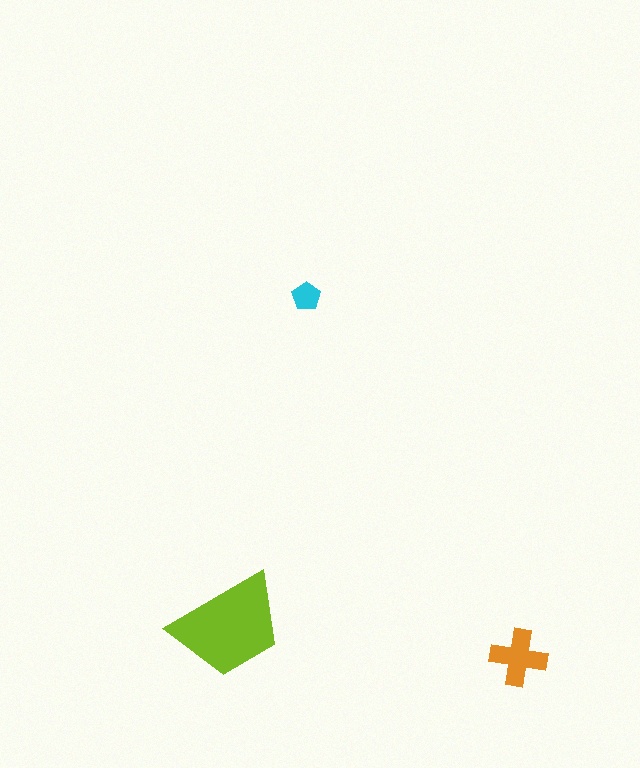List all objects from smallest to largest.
The cyan pentagon, the orange cross, the lime trapezoid.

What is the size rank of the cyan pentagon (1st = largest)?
3rd.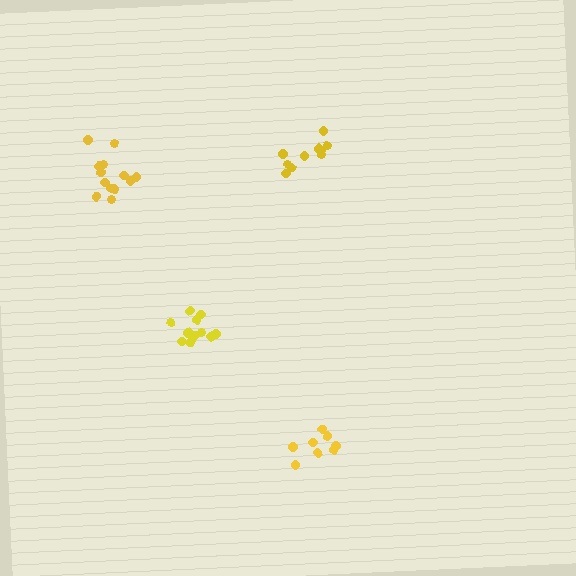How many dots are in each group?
Group 1: 8 dots, Group 2: 13 dots, Group 3: 13 dots, Group 4: 10 dots (44 total).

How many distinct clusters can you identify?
There are 4 distinct clusters.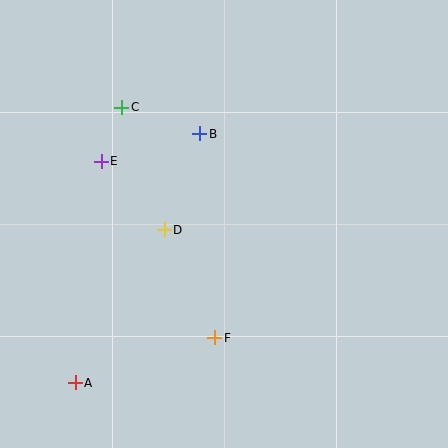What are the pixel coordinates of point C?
Point C is at (122, 107).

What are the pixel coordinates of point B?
Point B is at (200, 134).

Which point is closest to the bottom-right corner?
Point F is closest to the bottom-right corner.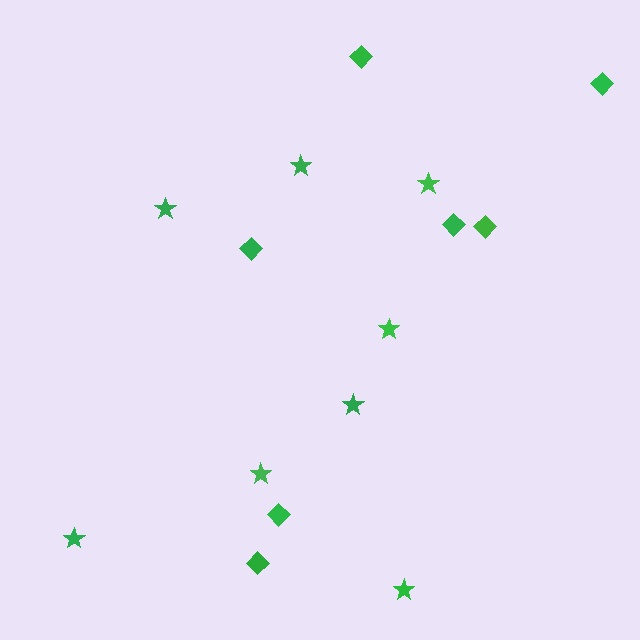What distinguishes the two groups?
There are 2 groups: one group of stars (8) and one group of diamonds (7).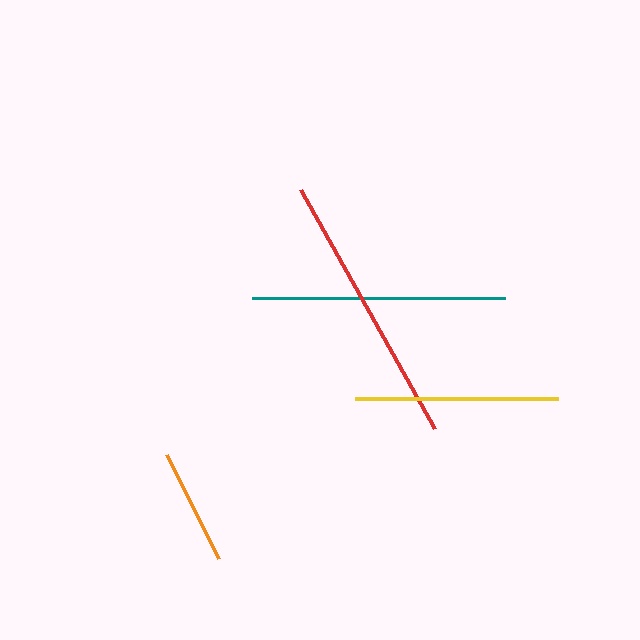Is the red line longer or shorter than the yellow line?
The red line is longer than the yellow line.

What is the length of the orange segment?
The orange segment is approximately 116 pixels long.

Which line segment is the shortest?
The orange line is the shortest at approximately 116 pixels.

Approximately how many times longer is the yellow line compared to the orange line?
The yellow line is approximately 1.7 times the length of the orange line.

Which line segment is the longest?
The red line is the longest at approximately 275 pixels.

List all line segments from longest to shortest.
From longest to shortest: red, teal, yellow, orange.